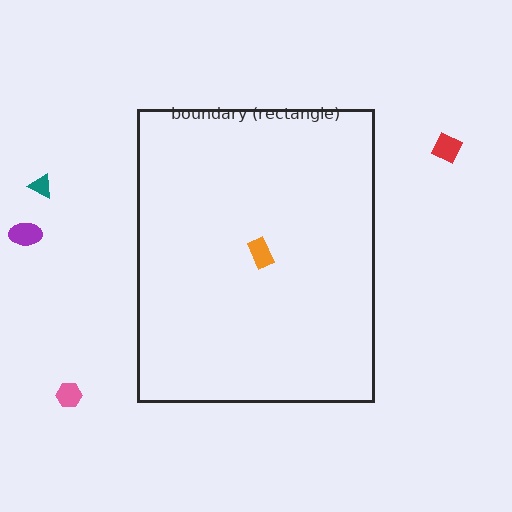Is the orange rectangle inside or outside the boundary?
Inside.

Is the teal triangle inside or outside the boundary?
Outside.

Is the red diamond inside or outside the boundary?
Outside.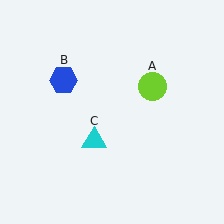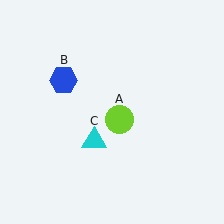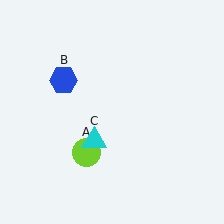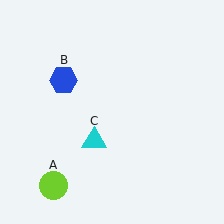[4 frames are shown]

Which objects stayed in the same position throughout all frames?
Blue hexagon (object B) and cyan triangle (object C) remained stationary.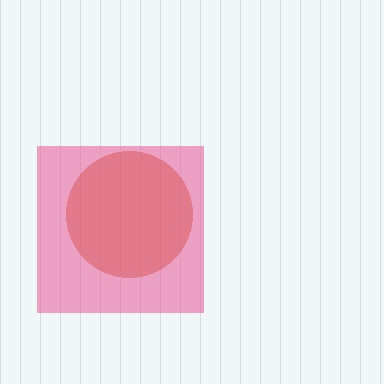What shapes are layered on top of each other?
The layered shapes are: a pink square, a red circle.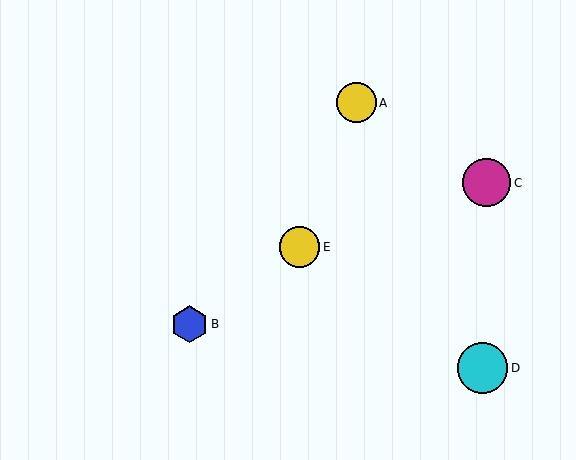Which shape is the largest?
The cyan circle (labeled D) is the largest.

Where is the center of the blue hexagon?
The center of the blue hexagon is at (190, 324).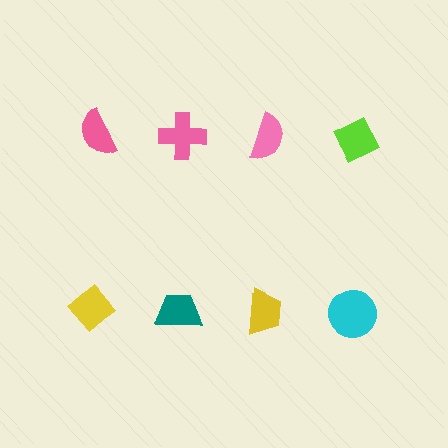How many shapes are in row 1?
4 shapes.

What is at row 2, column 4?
A cyan circle.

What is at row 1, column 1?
A pink semicircle.